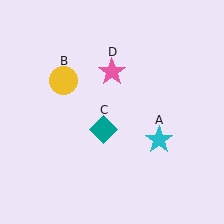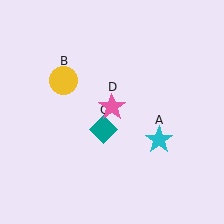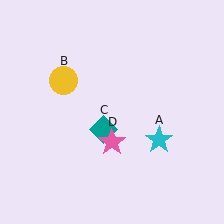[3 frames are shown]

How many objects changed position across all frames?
1 object changed position: pink star (object D).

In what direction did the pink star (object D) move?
The pink star (object D) moved down.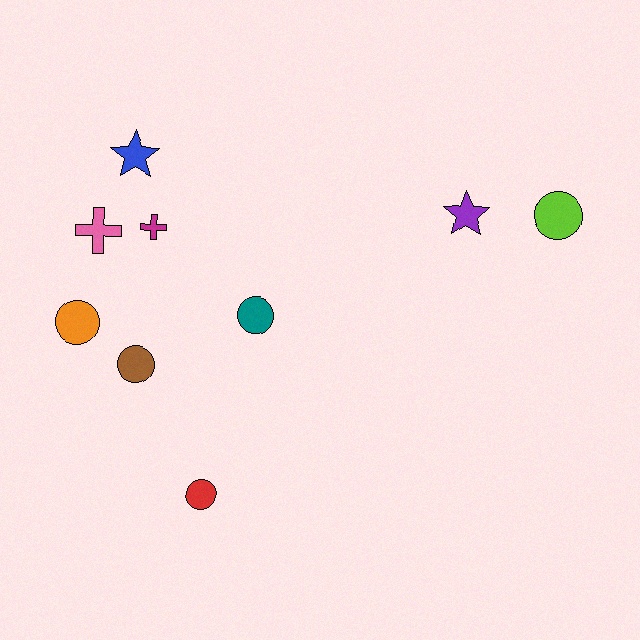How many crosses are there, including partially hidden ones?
There are 2 crosses.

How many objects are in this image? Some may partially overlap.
There are 9 objects.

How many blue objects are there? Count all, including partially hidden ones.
There is 1 blue object.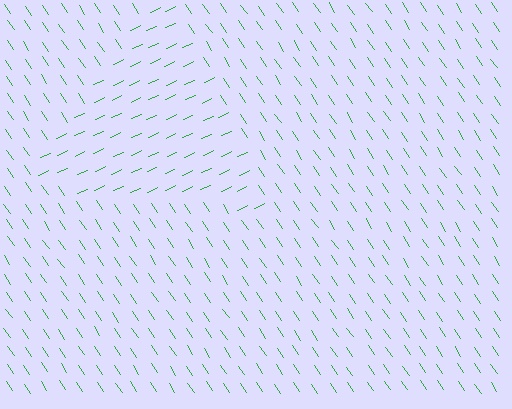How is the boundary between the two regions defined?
The boundary is defined purely by a change in line orientation (approximately 81 degrees difference). All lines are the same color and thickness.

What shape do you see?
I see a triangle.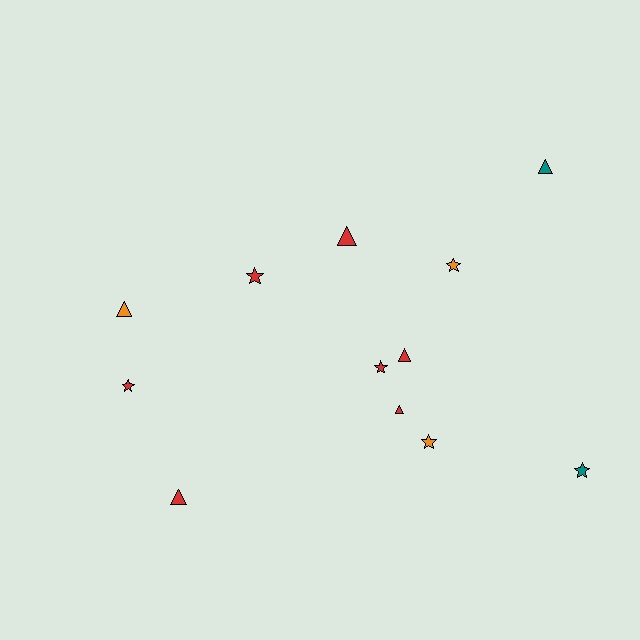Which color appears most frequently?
Red, with 7 objects.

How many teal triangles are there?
There is 1 teal triangle.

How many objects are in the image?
There are 12 objects.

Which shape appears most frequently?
Triangle, with 6 objects.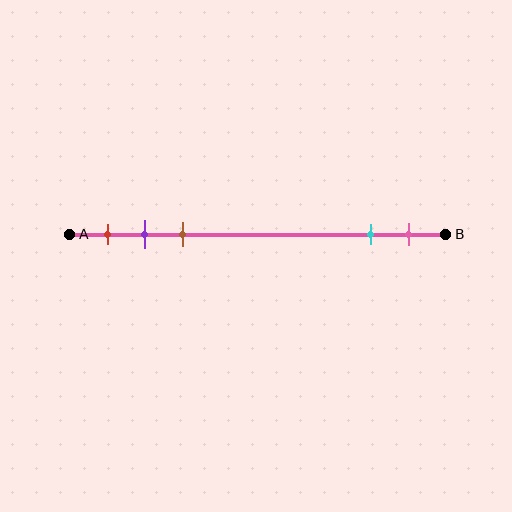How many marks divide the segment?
There are 5 marks dividing the segment.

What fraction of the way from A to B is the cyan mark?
The cyan mark is approximately 80% (0.8) of the way from A to B.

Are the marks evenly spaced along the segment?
No, the marks are not evenly spaced.